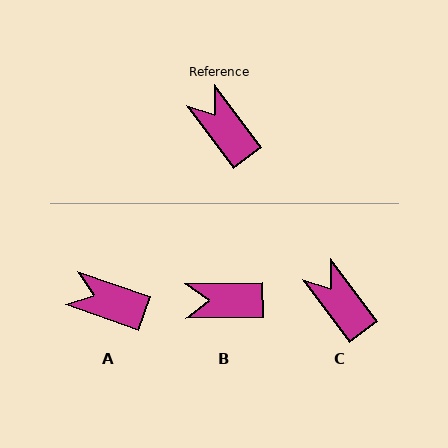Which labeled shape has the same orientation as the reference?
C.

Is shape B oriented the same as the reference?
No, it is off by about 53 degrees.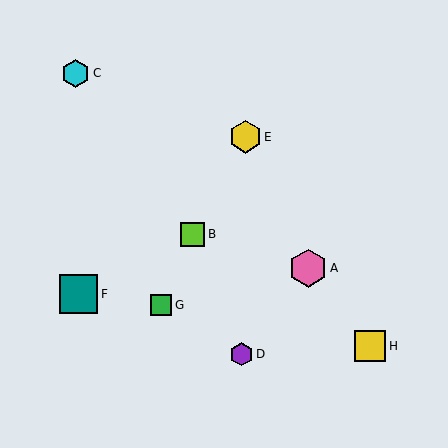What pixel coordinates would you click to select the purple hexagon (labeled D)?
Click at (241, 354) to select the purple hexagon D.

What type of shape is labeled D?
Shape D is a purple hexagon.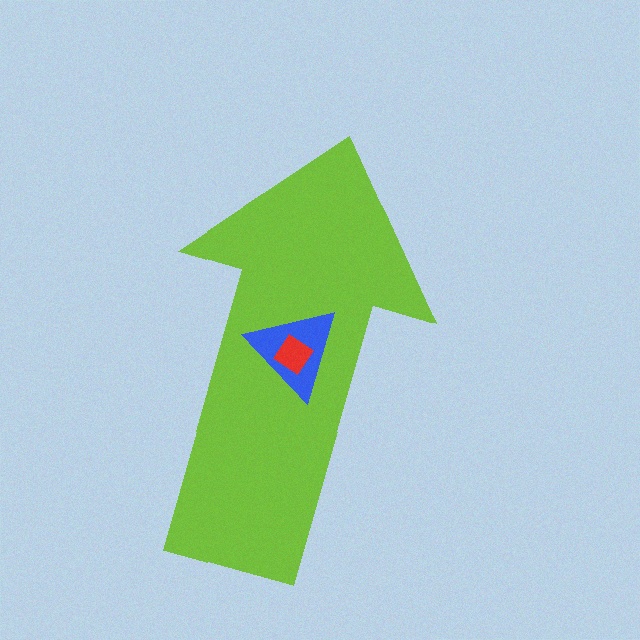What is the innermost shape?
The red diamond.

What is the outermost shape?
The lime arrow.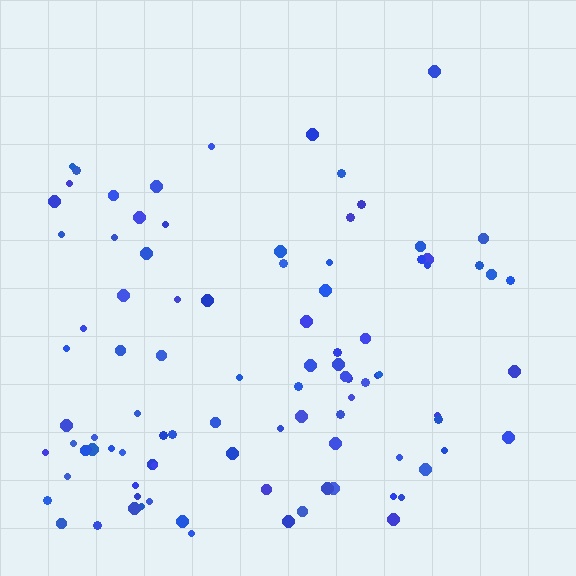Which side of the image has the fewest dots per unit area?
The top.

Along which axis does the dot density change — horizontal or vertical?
Vertical.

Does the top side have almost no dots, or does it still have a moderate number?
Still a moderate number, just noticeably fewer than the bottom.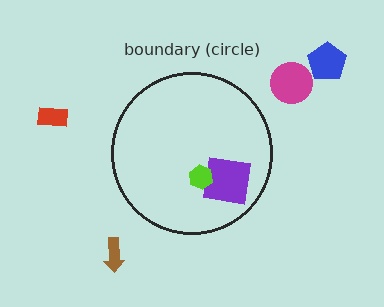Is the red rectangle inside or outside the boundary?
Outside.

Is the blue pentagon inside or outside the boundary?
Outside.